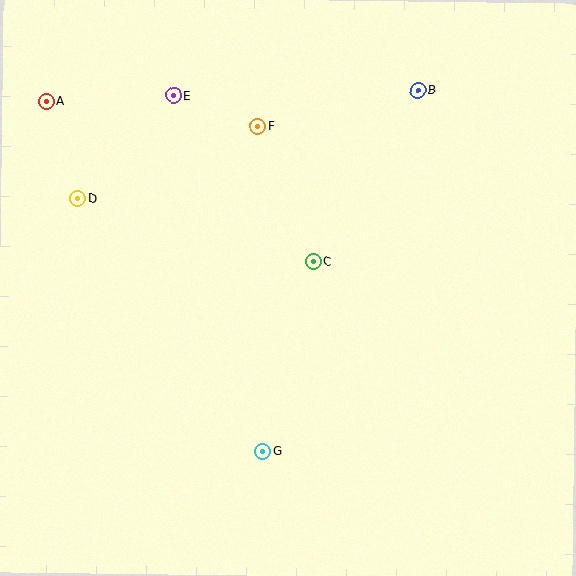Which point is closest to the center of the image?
Point C at (314, 261) is closest to the center.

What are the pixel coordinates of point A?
Point A is at (47, 101).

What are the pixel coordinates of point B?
Point B is at (418, 90).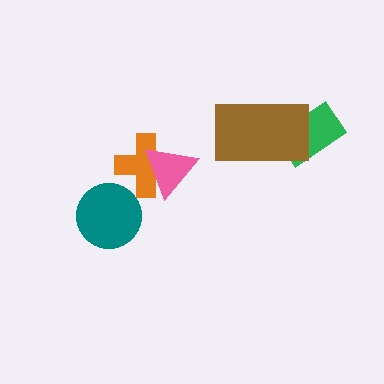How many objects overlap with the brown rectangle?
1 object overlaps with the brown rectangle.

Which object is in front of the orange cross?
The pink triangle is in front of the orange cross.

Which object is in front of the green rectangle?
The brown rectangle is in front of the green rectangle.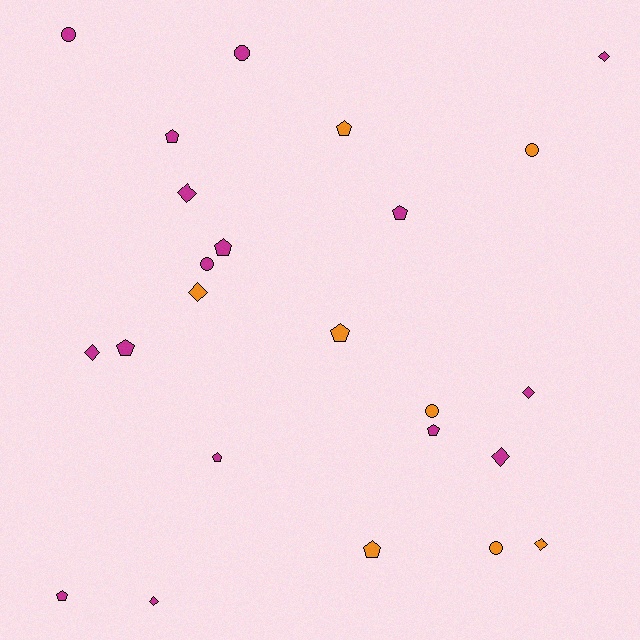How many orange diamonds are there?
There are 2 orange diamonds.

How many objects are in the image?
There are 24 objects.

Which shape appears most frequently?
Pentagon, with 10 objects.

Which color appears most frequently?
Magenta, with 16 objects.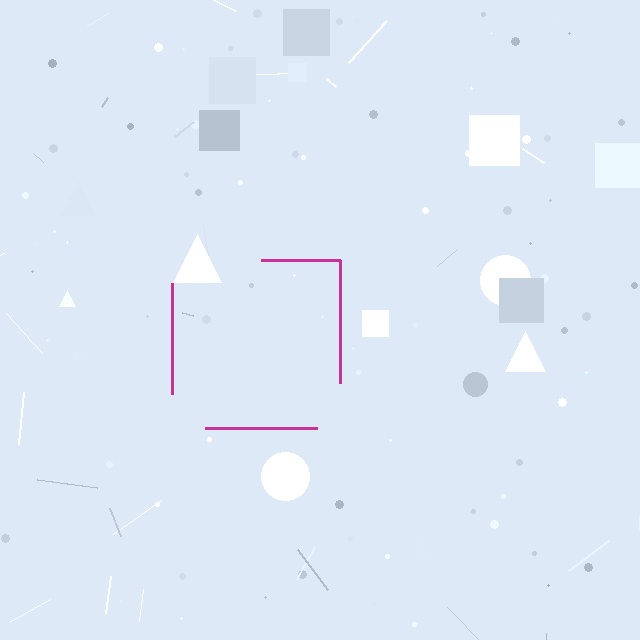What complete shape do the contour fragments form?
The contour fragments form a square.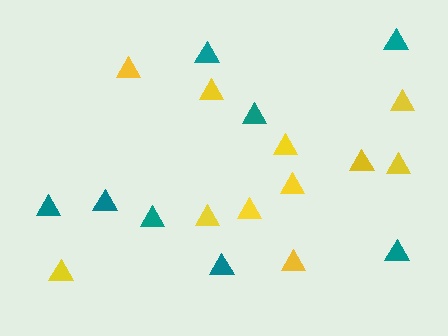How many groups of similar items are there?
There are 2 groups: one group of yellow triangles (11) and one group of teal triangles (8).